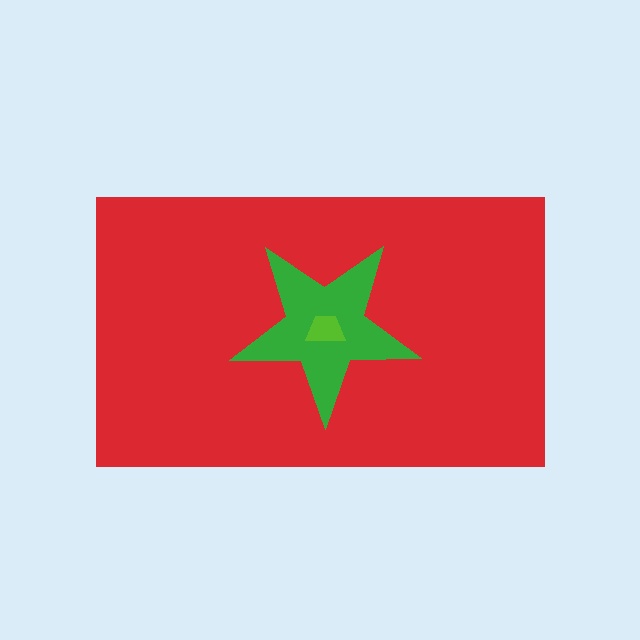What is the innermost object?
The lime trapezoid.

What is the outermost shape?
The red rectangle.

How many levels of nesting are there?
3.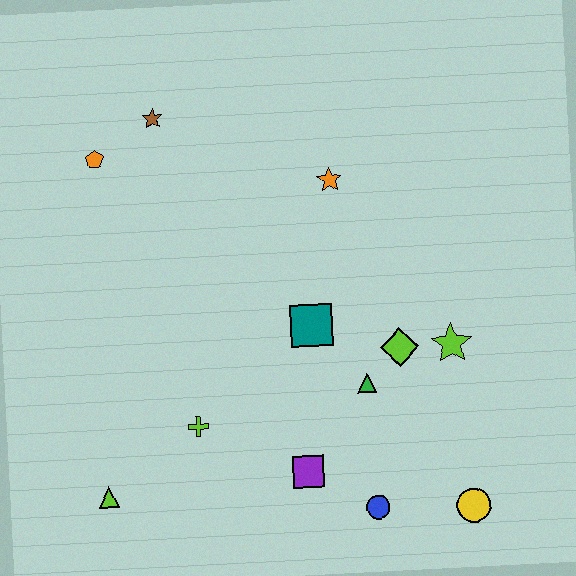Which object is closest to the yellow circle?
The blue circle is closest to the yellow circle.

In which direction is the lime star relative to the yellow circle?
The lime star is above the yellow circle.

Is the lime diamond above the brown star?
No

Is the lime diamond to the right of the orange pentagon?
Yes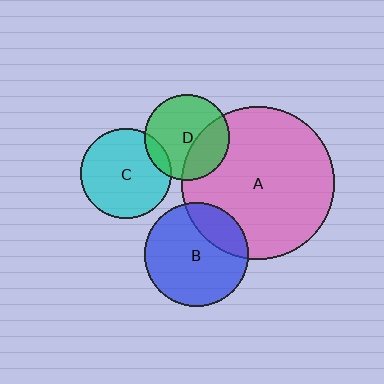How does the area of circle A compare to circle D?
Approximately 3.1 times.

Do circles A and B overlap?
Yes.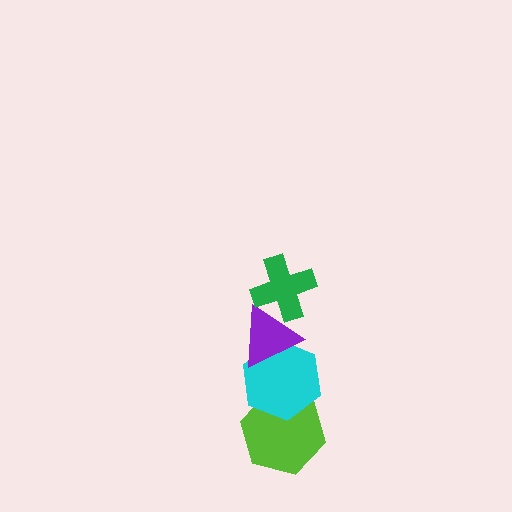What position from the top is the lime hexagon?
The lime hexagon is 4th from the top.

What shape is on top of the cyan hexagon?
The purple triangle is on top of the cyan hexagon.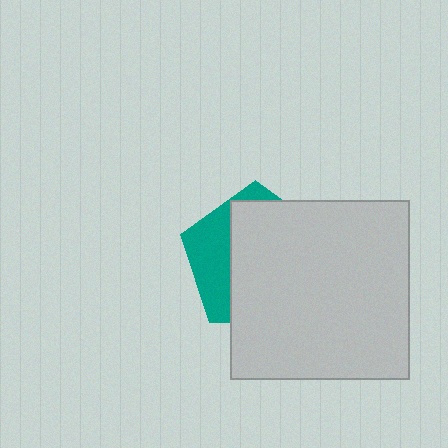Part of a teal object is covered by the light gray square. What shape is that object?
It is a pentagon.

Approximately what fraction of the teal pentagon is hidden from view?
Roughly 70% of the teal pentagon is hidden behind the light gray square.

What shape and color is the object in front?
The object in front is a light gray square.